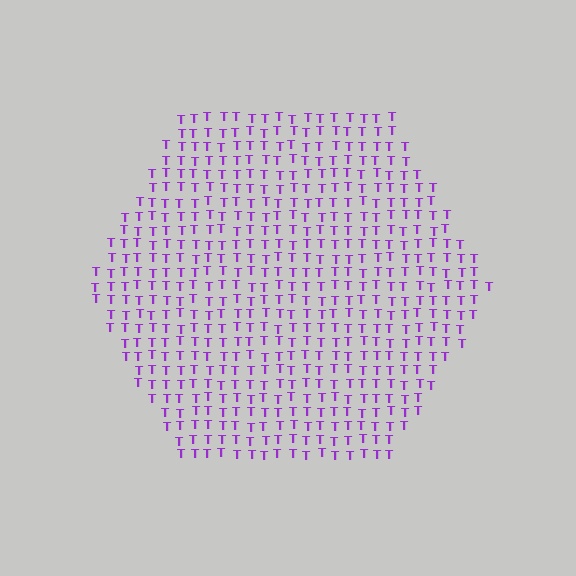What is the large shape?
The large shape is a hexagon.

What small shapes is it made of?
It is made of small letter T's.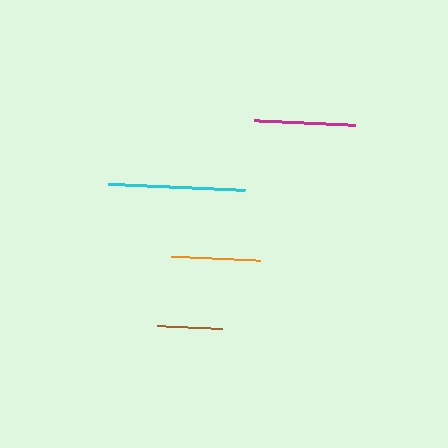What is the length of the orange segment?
The orange segment is approximately 89 pixels long.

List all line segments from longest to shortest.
From longest to shortest: cyan, magenta, orange, brown.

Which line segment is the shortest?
The brown line is the shortest at approximately 66 pixels.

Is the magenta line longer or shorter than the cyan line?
The cyan line is longer than the magenta line.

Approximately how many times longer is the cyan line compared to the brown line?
The cyan line is approximately 2.1 times the length of the brown line.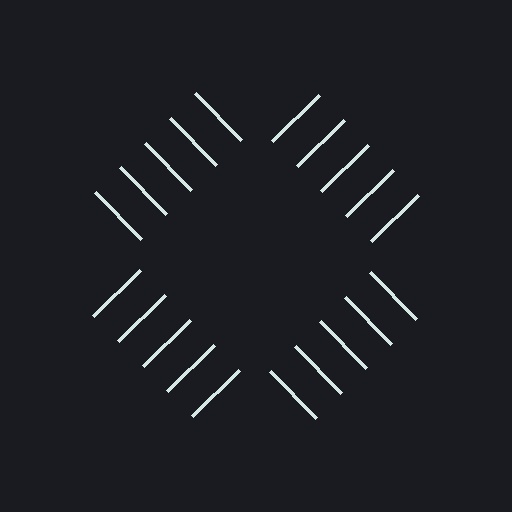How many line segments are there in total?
20 — 5 along each of the 4 edges.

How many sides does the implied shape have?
4 sides — the line-ends trace a square.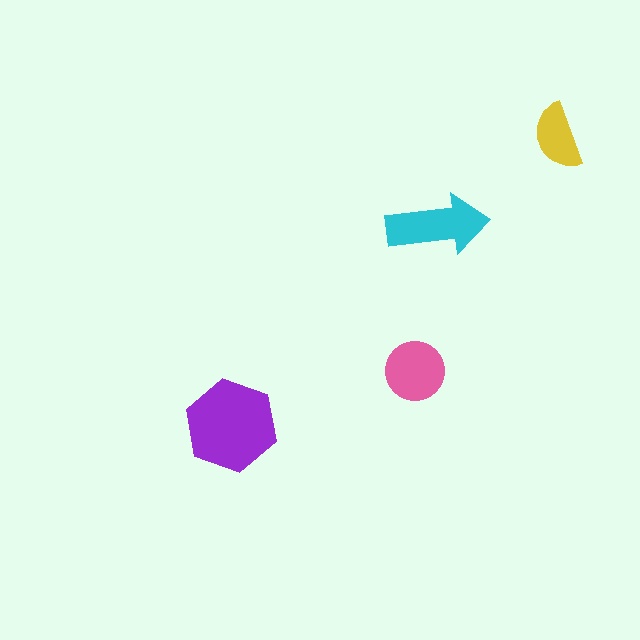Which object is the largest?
The purple hexagon.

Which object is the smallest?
The yellow semicircle.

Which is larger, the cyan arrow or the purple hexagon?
The purple hexagon.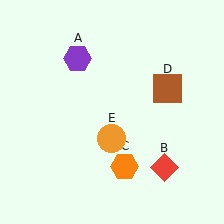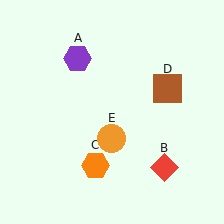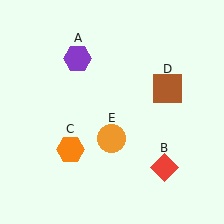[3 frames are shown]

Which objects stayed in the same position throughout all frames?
Purple hexagon (object A) and red diamond (object B) and brown square (object D) and orange circle (object E) remained stationary.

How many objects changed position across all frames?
1 object changed position: orange hexagon (object C).